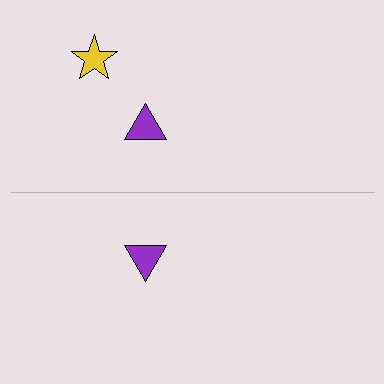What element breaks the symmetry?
A yellow star is missing from the bottom side.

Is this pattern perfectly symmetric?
No, the pattern is not perfectly symmetric. A yellow star is missing from the bottom side.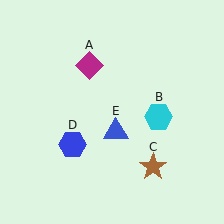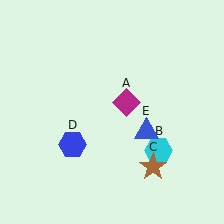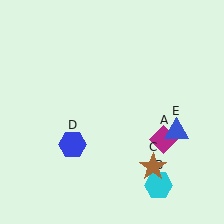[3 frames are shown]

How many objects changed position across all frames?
3 objects changed position: magenta diamond (object A), cyan hexagon (object B), blue triangle (object E).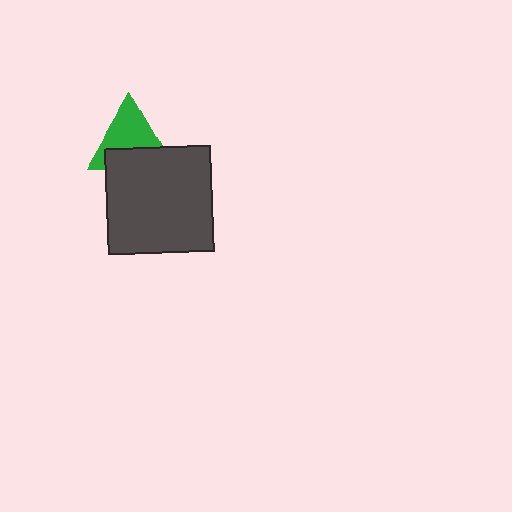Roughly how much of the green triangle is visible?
About half of it is visible (roughly 62%).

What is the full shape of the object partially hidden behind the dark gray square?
The partially hidden object is a green triangle.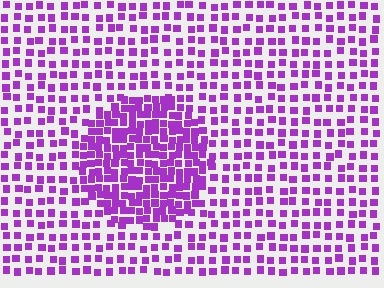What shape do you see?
I see a circle.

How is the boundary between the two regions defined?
The boundary is defined by a change in element density (approximately 2.1x ratio). All elements are the same color, size, and shape.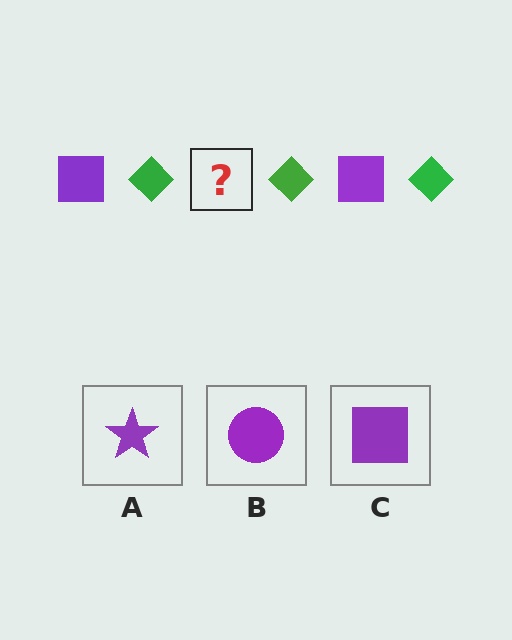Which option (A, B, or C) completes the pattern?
C.